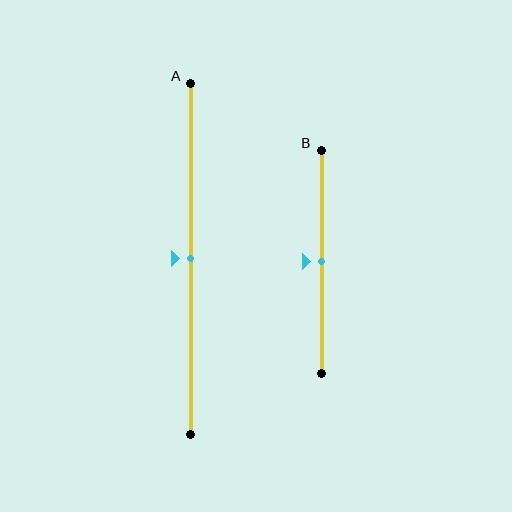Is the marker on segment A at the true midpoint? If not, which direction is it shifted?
Yes, the marker on segment A is at the true midpoint.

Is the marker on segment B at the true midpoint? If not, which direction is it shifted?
Yes, the marker on segment B is at the true midpoint.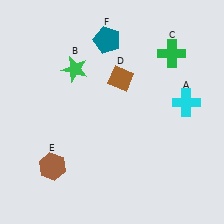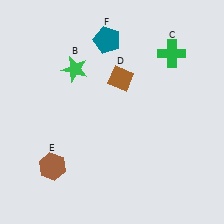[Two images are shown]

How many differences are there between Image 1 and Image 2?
There is 1 difference between the two images.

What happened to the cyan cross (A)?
The cyan cross (A) was removed in Image 2. It was in the top-right area of Image 1.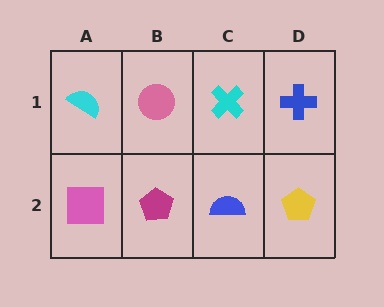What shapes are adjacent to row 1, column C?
A blue semicircle (row 2, column C), a pink circle (row 1, column B), a blue cross (row 1, column D).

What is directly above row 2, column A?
A cyan semicircle.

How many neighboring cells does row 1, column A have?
2.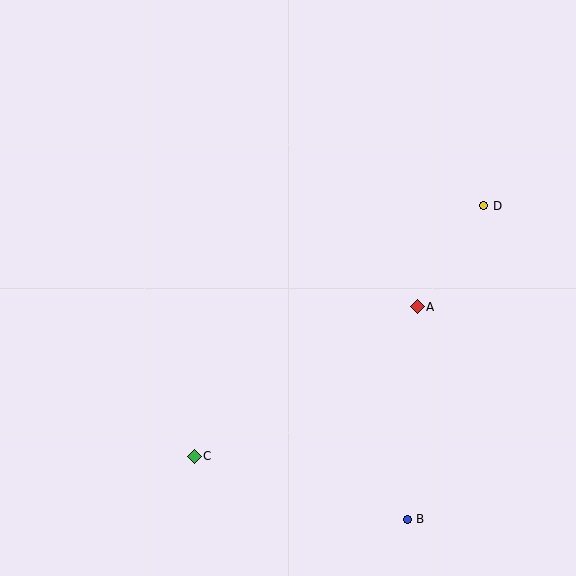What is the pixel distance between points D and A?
The distance between D and A is 121 pixels.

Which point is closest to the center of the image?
Point A at (417, 307) is closest to the center.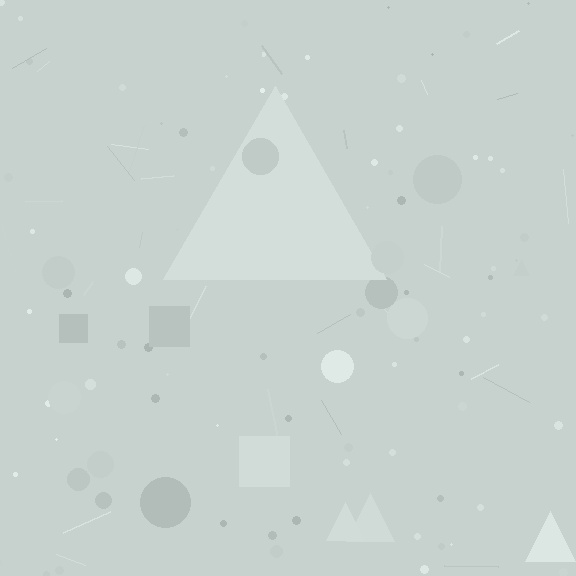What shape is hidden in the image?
A triangle is hidden in the image.